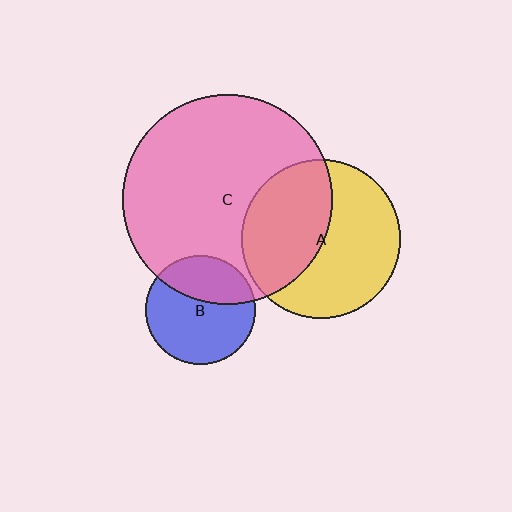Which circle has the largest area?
Circle C (pink).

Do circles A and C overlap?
Yes.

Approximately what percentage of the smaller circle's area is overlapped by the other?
Approximately 45%.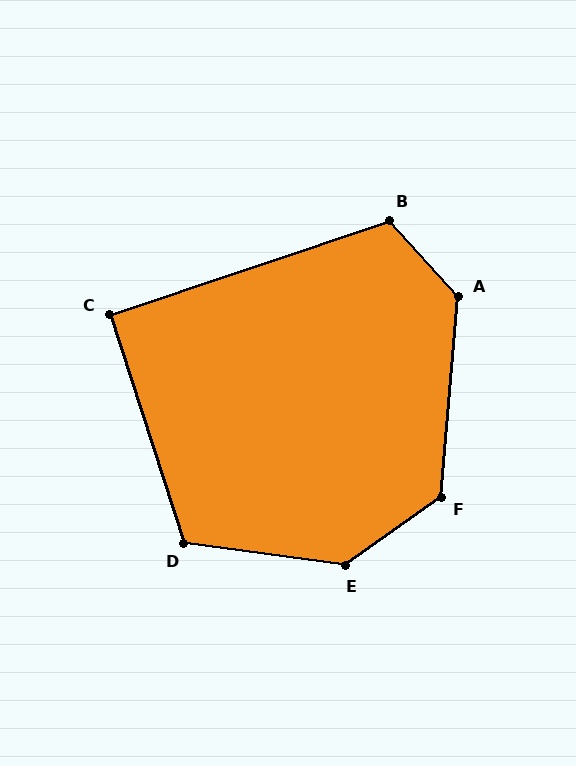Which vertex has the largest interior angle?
E, at approximately 137 degrees.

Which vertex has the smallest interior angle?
C, at approximately 90 degrees.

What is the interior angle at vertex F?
Approximately 130 degrees (obtuse).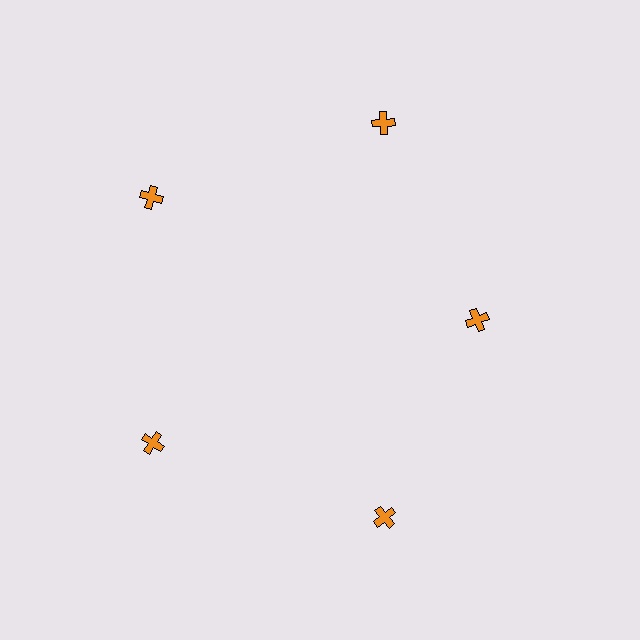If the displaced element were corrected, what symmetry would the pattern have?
It would have 5-fold rotational symmetry — the pattern would map onto itself every 72 degrees.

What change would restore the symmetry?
The symmetry would be restored by moving it outward, back onto the ring so that all 5 crosses sit at equal angles and equal distance from the center.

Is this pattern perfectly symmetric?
No. The 5 orange crosses are arranged in a ring, but one element near the 3 o'clock position is pulled inward toward the center, breaking the 5-fold rotational symmetry.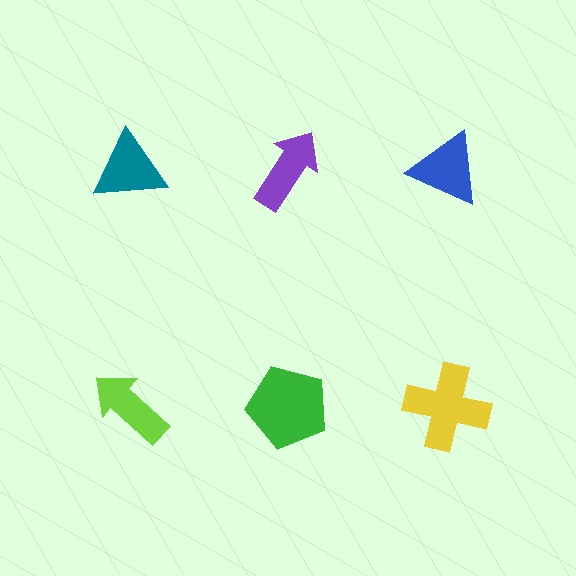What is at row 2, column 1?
A lime arrow.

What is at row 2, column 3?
A yellow cross.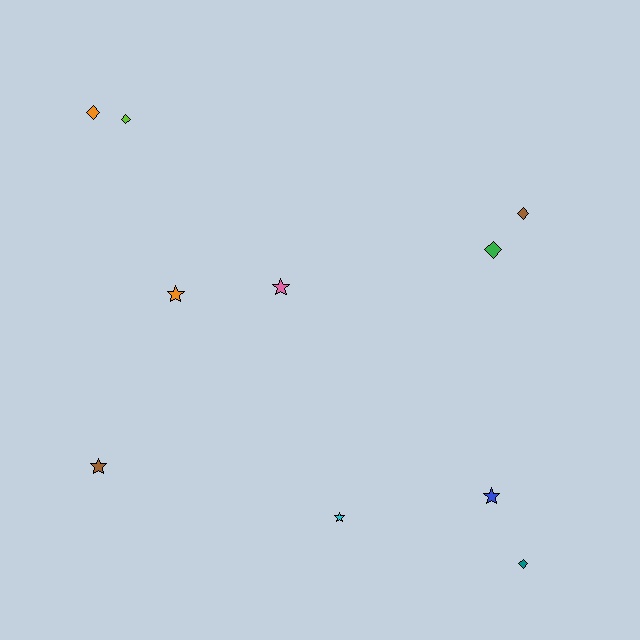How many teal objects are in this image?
There is 1 teal object.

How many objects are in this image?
There are 10 objects.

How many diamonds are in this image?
There are 5 diamonds.